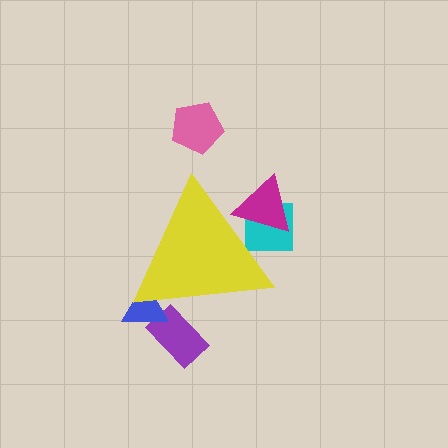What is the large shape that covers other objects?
A yellow triangle.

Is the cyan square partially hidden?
Yes, the cyan square is partially hidden behind the yellow triangle.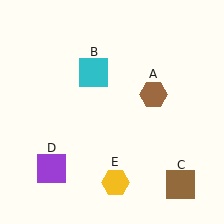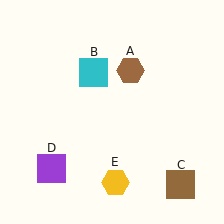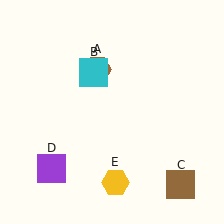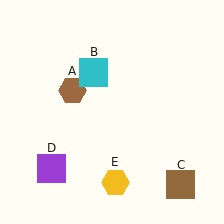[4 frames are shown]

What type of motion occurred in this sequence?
The brown hexagon (object A) rotated counterclockwise around the center of the scene.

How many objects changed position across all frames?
1 object changed position: brown hexagon (object A).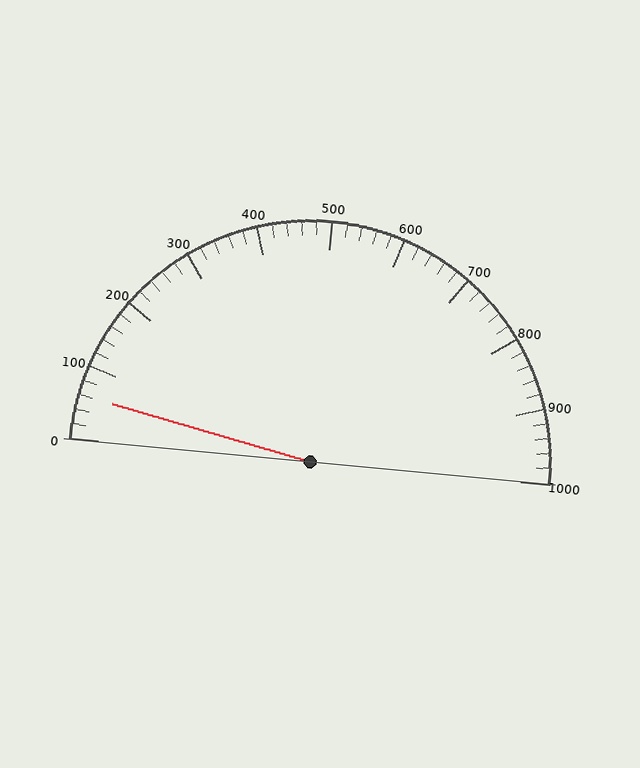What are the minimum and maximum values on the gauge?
The gauge ranges from 0 to 1000.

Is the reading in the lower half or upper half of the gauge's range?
The reading is in the lower half of the range (0 to 1000).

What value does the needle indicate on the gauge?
The needle indicates approximately 60.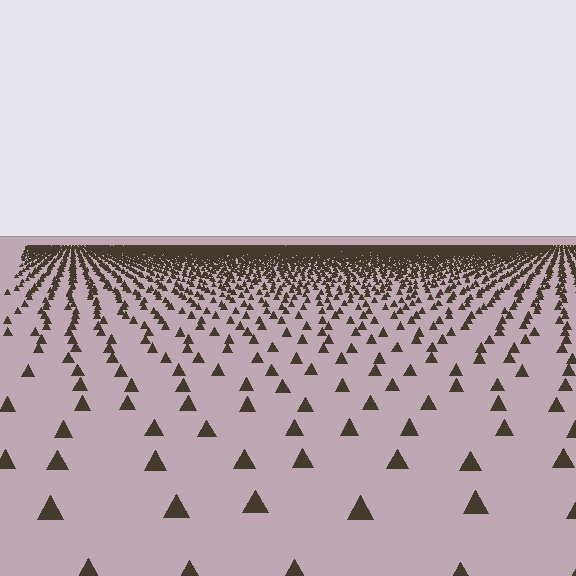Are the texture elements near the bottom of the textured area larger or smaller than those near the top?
Larger. Near the bottom, elements are closer to the viewer and appear at a bigger on-screen size.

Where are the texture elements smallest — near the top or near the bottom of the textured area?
Near the top.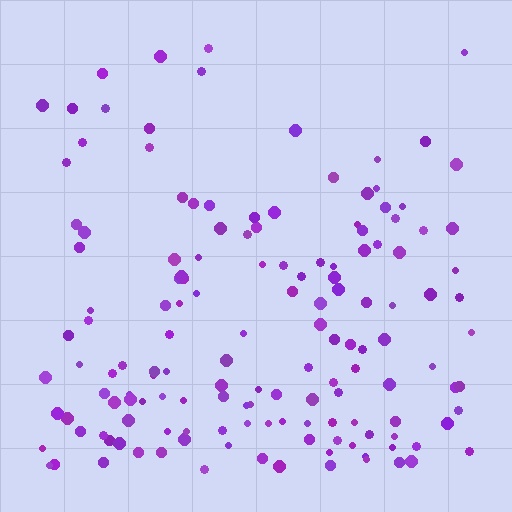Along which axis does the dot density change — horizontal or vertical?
Vertical.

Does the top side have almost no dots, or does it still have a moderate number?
Still a moderate number, just noticeably fewer than the bottom.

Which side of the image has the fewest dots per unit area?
The top.